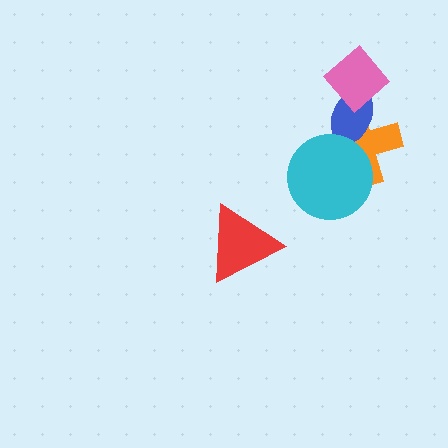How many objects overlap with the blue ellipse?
2 objects overlap with the blue ellipse.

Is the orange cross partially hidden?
Yes, it is partially covered by another shape.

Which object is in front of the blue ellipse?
The pink diamond is in front of the blue ellipse.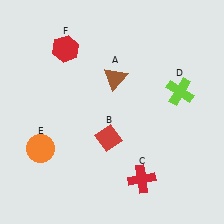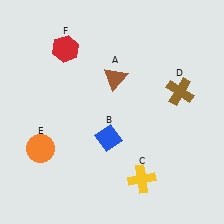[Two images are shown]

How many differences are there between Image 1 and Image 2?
There are 3 differences between the two images.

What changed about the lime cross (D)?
In Image 1, D is lime. In Image 2, it changed to brown.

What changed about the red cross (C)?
In Image 1, C is red. In Image 2, it changed to yellow.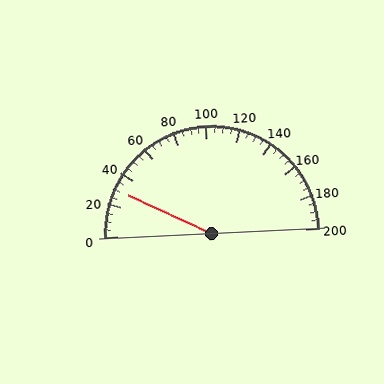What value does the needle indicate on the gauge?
The needle indicates approximately 30.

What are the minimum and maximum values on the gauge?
The gauge ranges from 0 to 200.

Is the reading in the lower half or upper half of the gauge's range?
The reading is in the lower half of the range (0 to 200).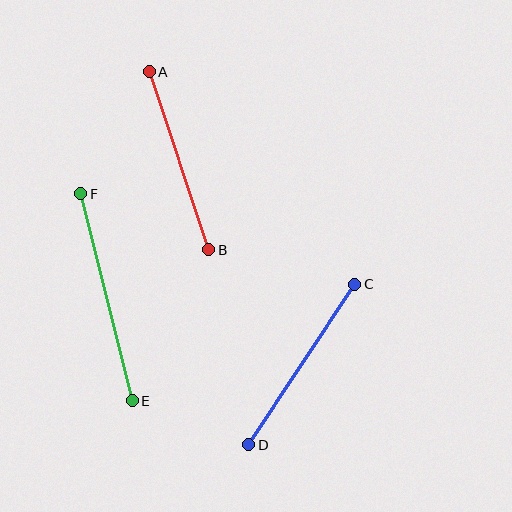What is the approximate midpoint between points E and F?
The midpoint is at approximately (106, 297) pixels.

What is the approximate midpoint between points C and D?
The midpoint is at approximately (302, 365) pixels.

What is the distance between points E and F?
The distance is approximately 213 pixels.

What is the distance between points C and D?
The distance is approximately 192 pixels.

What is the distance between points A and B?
The distance is approximately 188 pixels.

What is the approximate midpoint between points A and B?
The midpoint is at approximately (179, 161) pixels.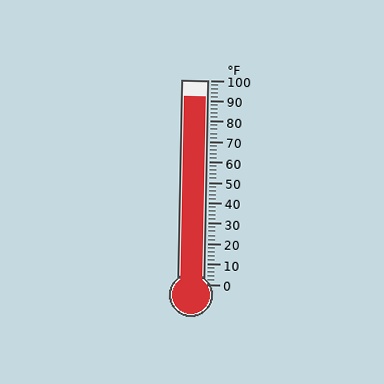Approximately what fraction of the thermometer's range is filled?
The thermometer is filled to approximately 90% of its range.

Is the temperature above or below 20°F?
The temperature is above 20°F.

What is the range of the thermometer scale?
The thermometer scale ranges from 0°F to 100°F.